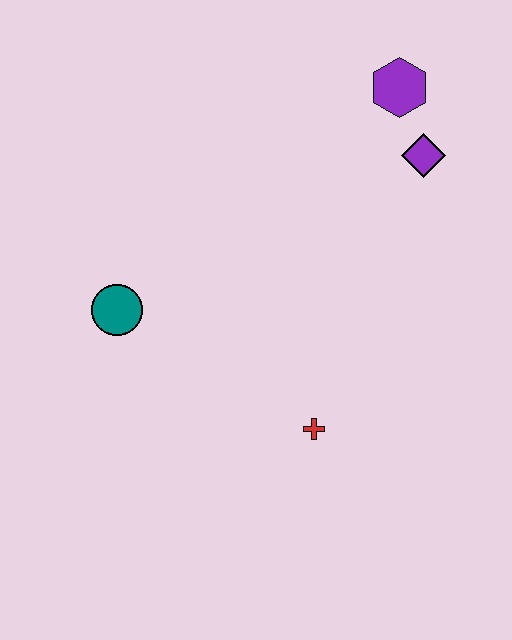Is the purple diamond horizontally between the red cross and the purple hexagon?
No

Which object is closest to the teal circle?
The red cross is closest to the teal circle.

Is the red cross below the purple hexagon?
Yes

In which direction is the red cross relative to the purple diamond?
The red cross is below the purple diamond.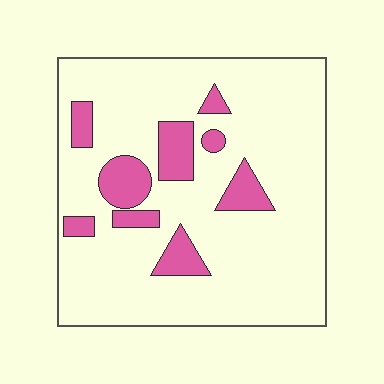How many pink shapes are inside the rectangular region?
9.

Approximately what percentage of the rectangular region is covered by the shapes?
Approximately 15%.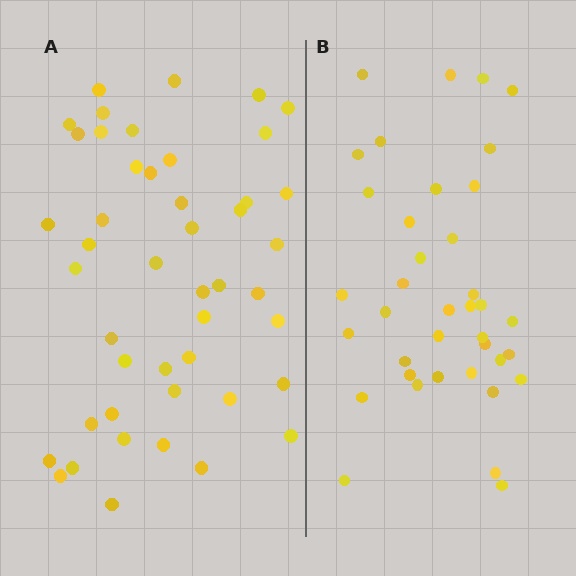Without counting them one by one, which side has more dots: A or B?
Region A (the left region) has more dots.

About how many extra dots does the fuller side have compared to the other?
Region A has roughly 8 or so more dots than region B.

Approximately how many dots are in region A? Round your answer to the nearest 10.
About 50 dots. (The exact count is 46, which rounds to 50.)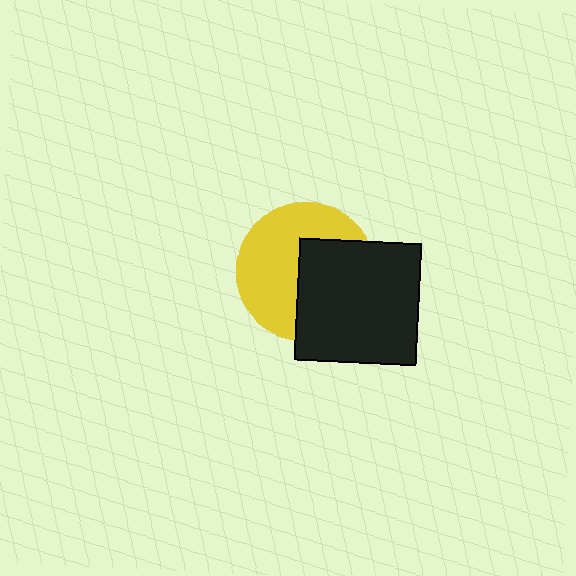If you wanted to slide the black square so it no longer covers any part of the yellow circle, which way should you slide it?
Slide it right — that is the most direct way to separate the two shapes.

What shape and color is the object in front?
The object in front is a black square.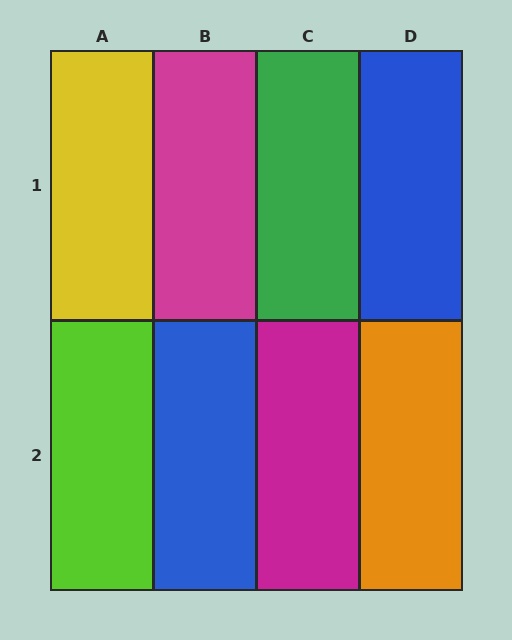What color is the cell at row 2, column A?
Lime.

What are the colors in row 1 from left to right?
Yellow, magenta, green, blue.